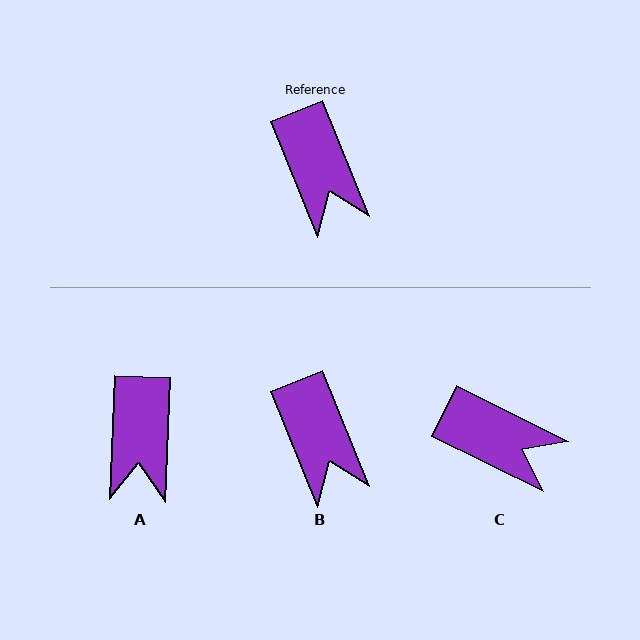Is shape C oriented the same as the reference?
No, it is off by about 42 degrees.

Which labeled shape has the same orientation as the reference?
B.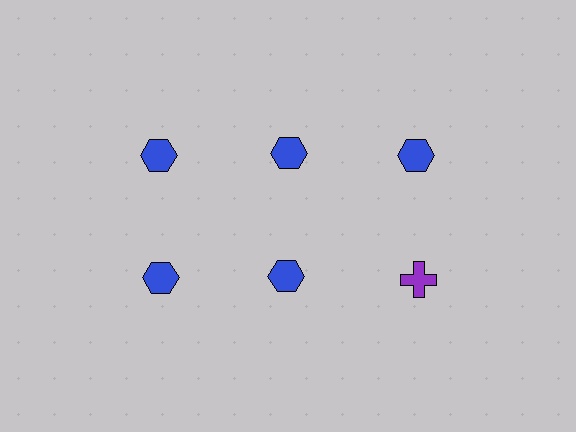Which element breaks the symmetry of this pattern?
The purple cross in the second row, center column breaks the symmetry. All other shapes are blue hexagons.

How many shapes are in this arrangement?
There are 6 shapes arranged in a grid pattern.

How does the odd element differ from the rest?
It differs in both color (purple instead of blue) and shape (cross instead of hexagon).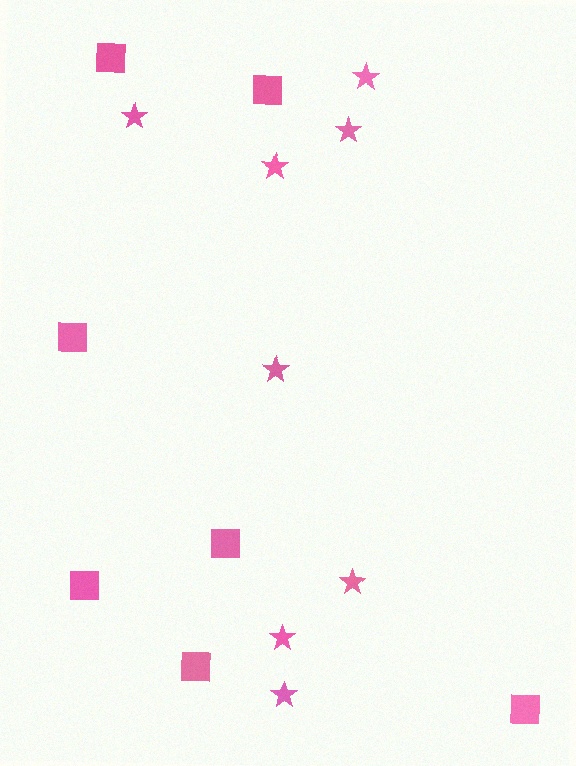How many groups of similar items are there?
There are 2 groups: one group of squares (7) and one group of stars (8).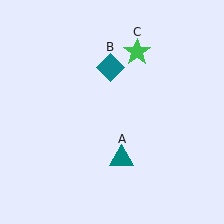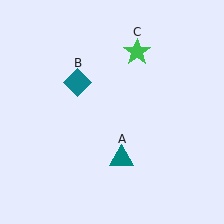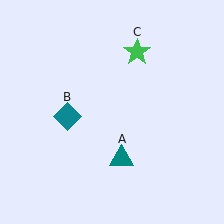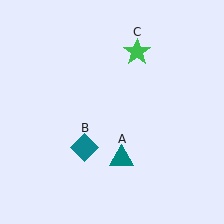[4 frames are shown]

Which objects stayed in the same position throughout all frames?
Teal triangle (object A) and green star (object C) remained stationary.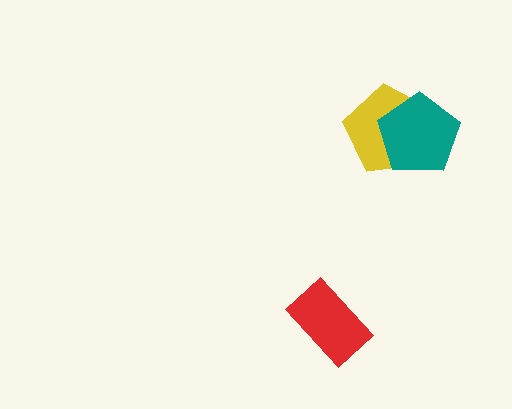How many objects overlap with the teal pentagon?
1 object overlaps with the teal pentagon.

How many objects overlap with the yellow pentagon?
1 object overlaps with the yellow pentagon.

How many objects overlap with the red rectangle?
0 objects overlap with the red rectangle.